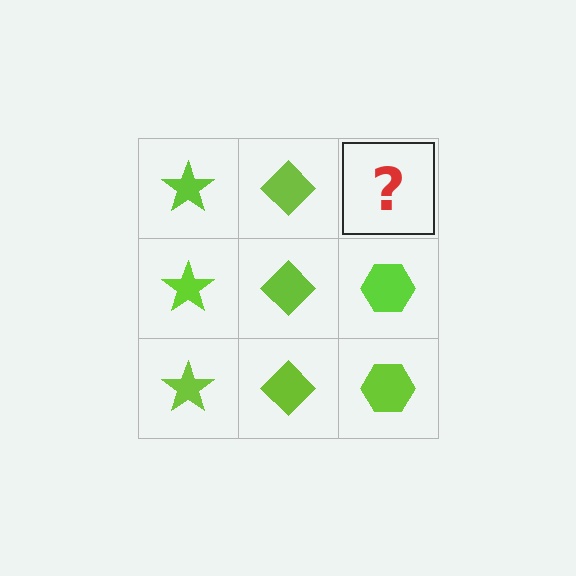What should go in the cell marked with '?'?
The missing cell should contain a lime hexagon.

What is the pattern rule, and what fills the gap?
The rule is that each column has a consistent shape. The gap should be filled with a lime hexagon.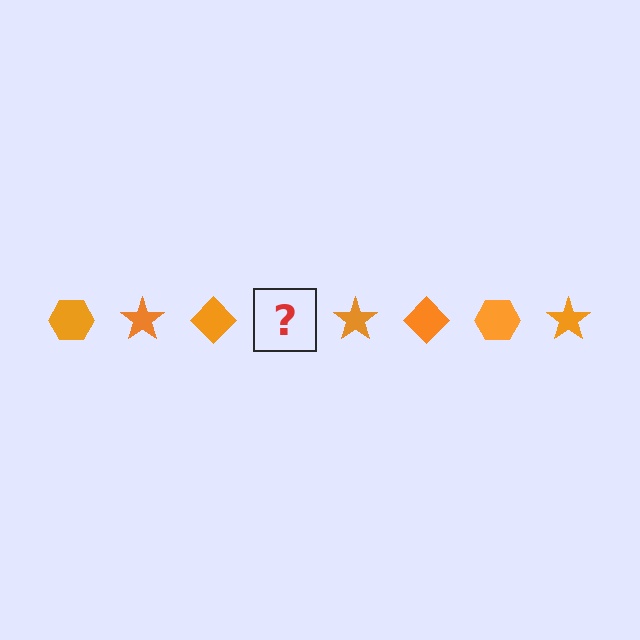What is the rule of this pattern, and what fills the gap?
The rule is that the pattern cycles through hexagon, star, diamond shapes in orange. The gap should be filled with an orange hexagon.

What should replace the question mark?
The question mark should be replaced with an orange hexagon.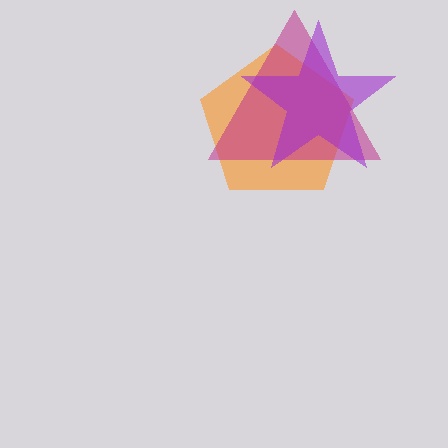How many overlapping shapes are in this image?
There are 3 overlapping shapes in the image.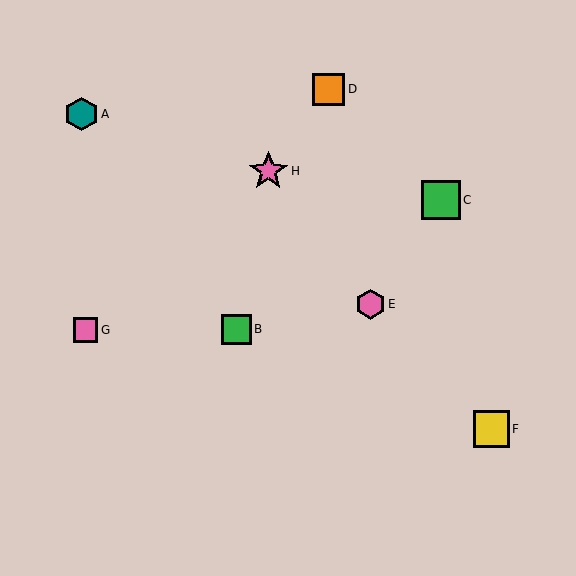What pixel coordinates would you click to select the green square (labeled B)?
Click at (237, 329) to select the green square B.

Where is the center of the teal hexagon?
The center of the teal hexagon is at (82, 114).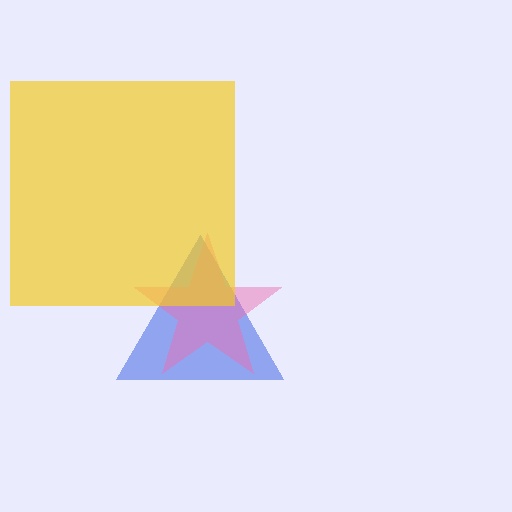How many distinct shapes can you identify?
There are 3 distinct shapes: a blue triangle, a pink star, a yellow square.